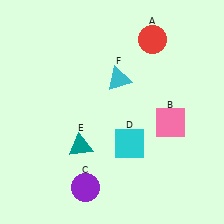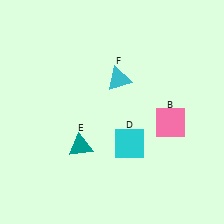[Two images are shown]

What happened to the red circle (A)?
The red circle (A) was removed in Image 2. It was in the top-right area of Image 1.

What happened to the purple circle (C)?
The purple circle (C) was removed in Image 2. It was in the bottom-left area of Image 1.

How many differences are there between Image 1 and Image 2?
There are 2 differences between the two images.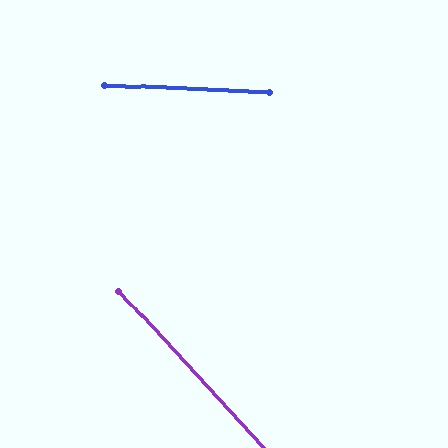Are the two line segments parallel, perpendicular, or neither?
Neither parallel nor perpendicular — they differ by about 45°.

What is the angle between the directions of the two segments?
Approximately 45 degrees.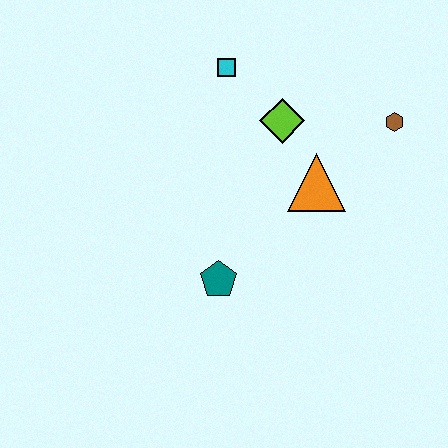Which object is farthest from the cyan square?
The teal pentagon is farthest from the cyan square.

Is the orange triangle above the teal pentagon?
Yes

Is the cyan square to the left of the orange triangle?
Yes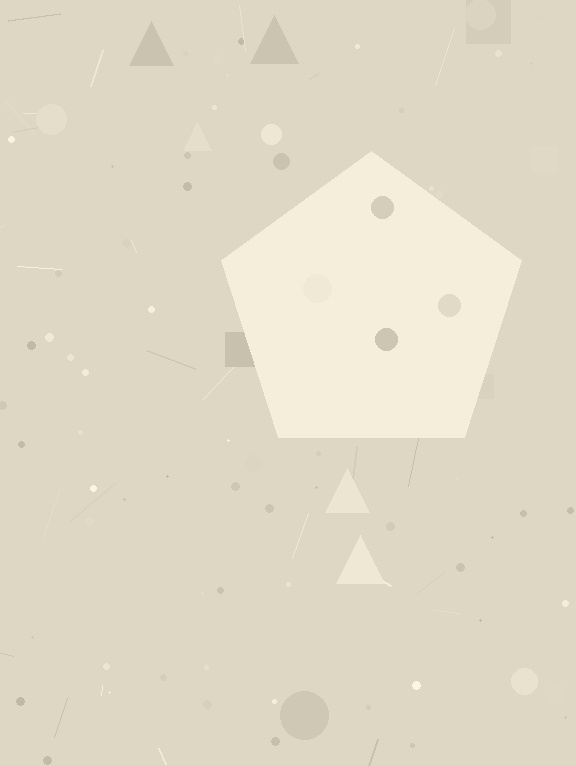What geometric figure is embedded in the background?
A pentagon is embedded in the background.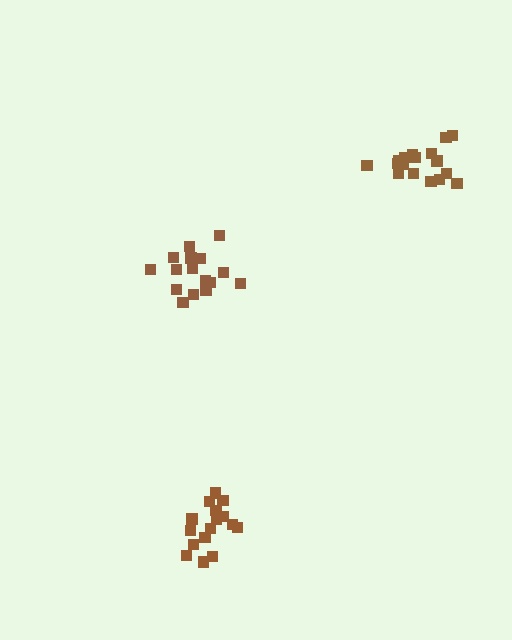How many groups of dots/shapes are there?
There are 3 groups.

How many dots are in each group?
Group 1: 16 dots, Group 2: 16 dots, Group 3: 17 dots (49 total).